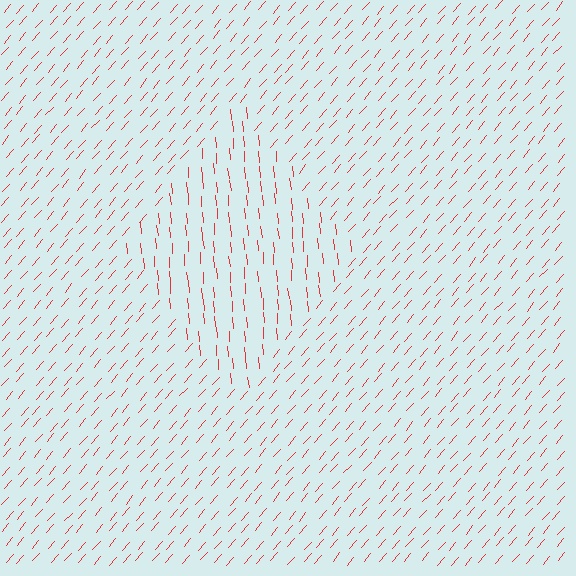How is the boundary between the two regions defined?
The boundary is defined purely by a change in line orientation (approximately 45 degrees difference). All lines are the same color and thickness.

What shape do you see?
I see a diamond.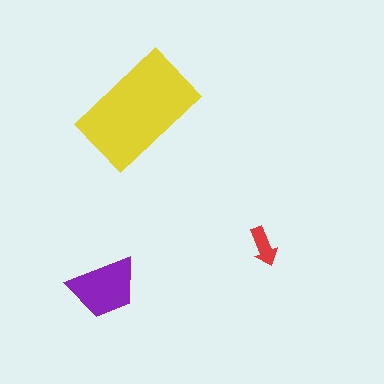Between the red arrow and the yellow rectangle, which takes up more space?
The yellow rectangle.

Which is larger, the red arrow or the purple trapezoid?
The purple trapezoid.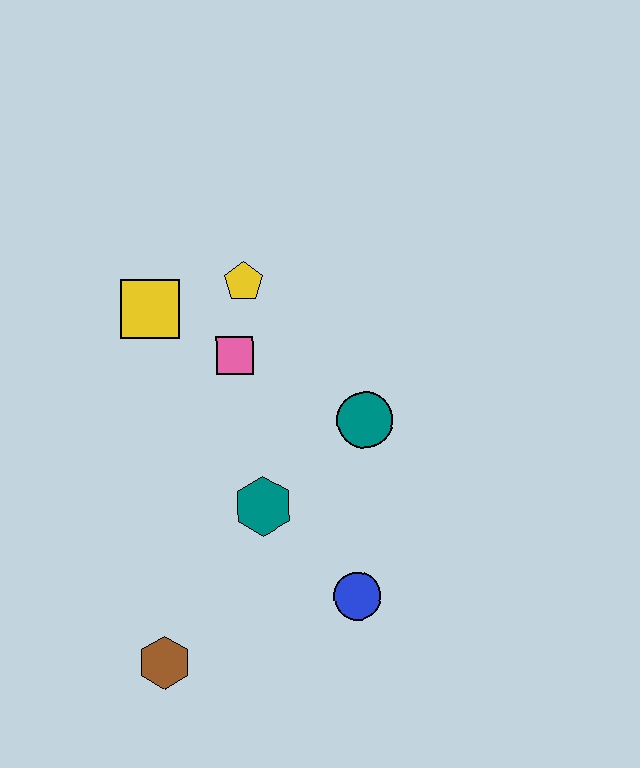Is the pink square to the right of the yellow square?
Yes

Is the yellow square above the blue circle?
Yes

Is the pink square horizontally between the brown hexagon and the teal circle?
Yes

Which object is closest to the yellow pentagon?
The pink square is closest to the yellow pentagon.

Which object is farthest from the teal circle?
The brown hexagon is farthest from the teal circle.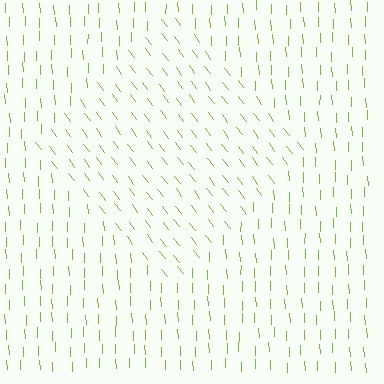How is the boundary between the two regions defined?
The boundary is defined purely by a change in line orientation (approximately 35 degrees difference). All lines are the same color and thickness.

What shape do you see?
I see a diamond.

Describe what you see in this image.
The image is filled with small lime line segments. A diamond region in the image has lines oriented differently from the surrounding lines, creating a visible texture boundary.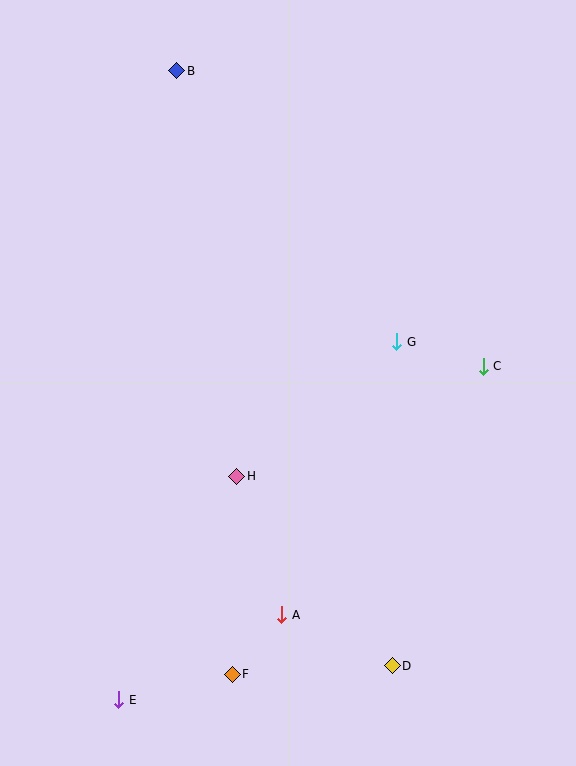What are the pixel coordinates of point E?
Point E is at (119, 700).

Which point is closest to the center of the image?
Point H at (237, 476) is closest to the center.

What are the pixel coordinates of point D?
Point D is at (392, 666).